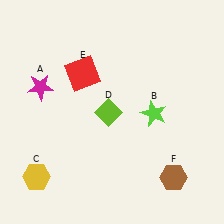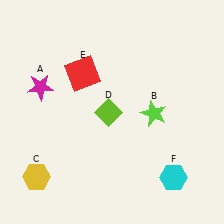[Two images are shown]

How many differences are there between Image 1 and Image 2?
There is 1 difference between the two images.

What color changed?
The hexagon (F) changed from brown in Image 1 to cyan in Image 2.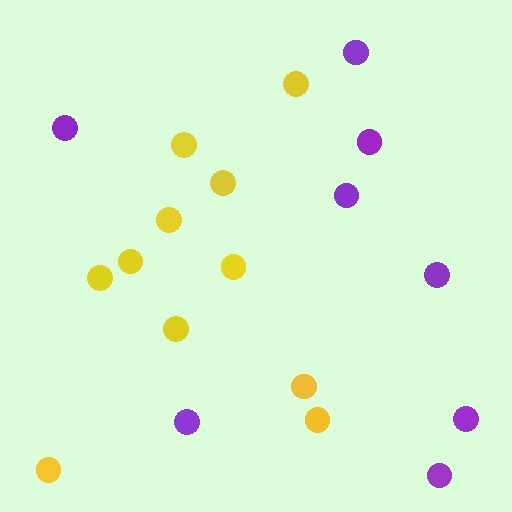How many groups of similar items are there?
There are 2 groups: one group of yellow circles (11) and one group of purple circles (8).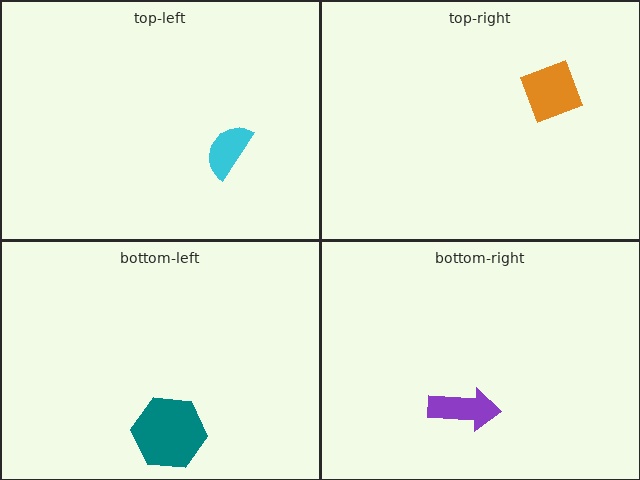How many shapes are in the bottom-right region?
1.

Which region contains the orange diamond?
The top-right region.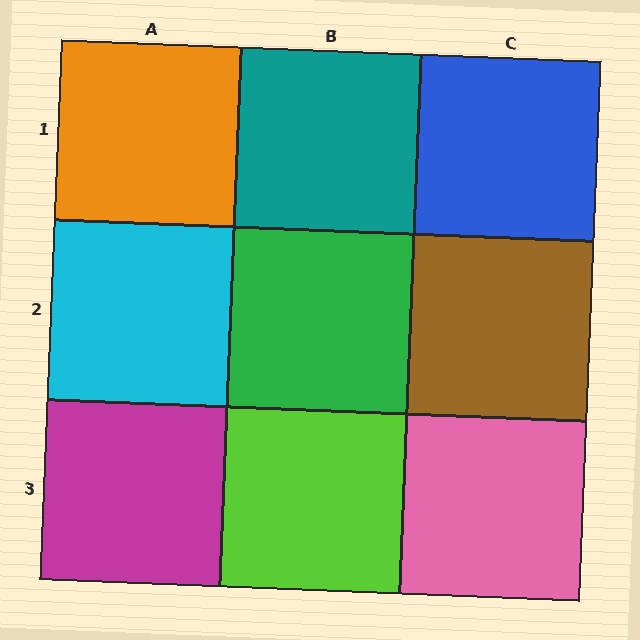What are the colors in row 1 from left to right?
Orange, teal, blue.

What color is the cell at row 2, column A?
Cyan.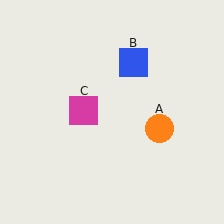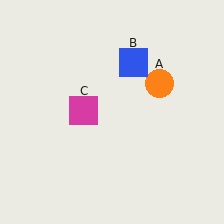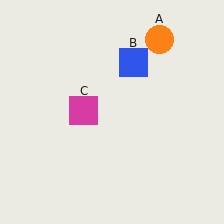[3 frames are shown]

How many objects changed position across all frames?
1 object changed position: orange circle (object A).